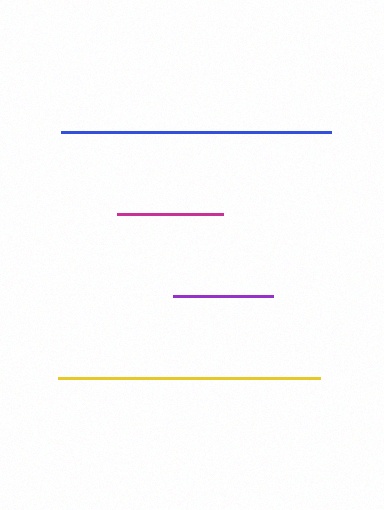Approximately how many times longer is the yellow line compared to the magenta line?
The yellow line is approximately 2.5 times the length of the magenta line.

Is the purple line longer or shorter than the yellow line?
The yellow line is longer than the purple line.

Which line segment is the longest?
The blue line is the longest at approximately 270 pixels.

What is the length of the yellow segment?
The yellow segment is approximately 261 pixels long.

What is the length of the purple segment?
The purple segment is approximately 100 pixels long.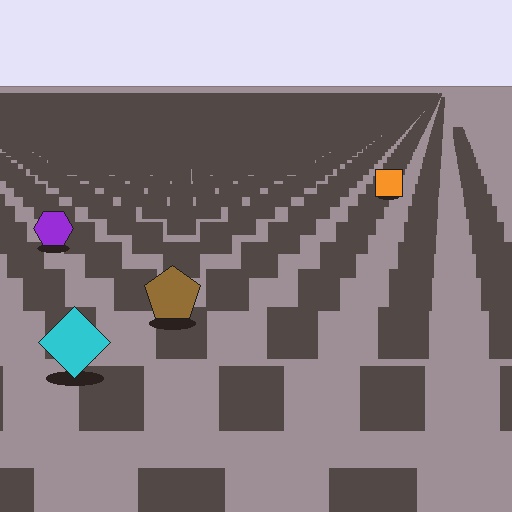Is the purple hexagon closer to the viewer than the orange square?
Yes. The purple hexagon is closer — you can tell from the texture gradient: the ground texture is coarser near it.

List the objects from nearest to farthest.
From nearest to farthest: the cyan diamond, the brown pentagon, the purple hexagon, the orange square.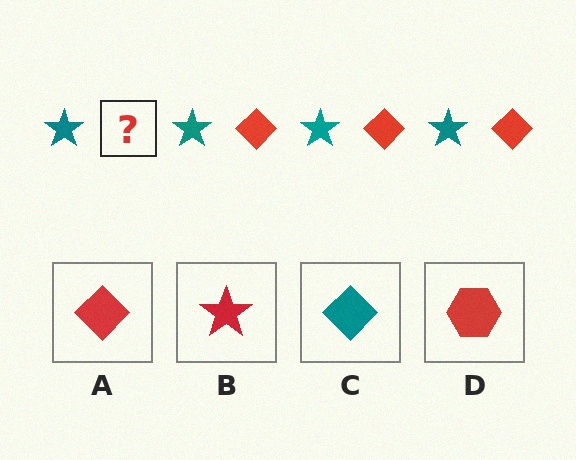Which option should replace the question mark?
Option A.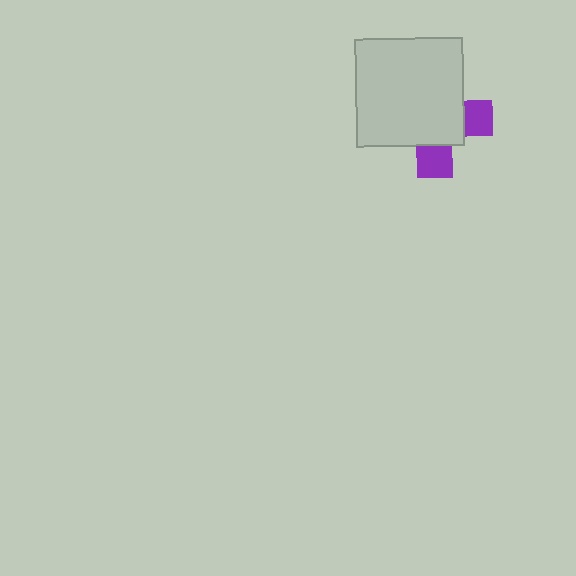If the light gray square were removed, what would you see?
You would see the complete purple cross.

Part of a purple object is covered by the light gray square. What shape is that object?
It is a cross.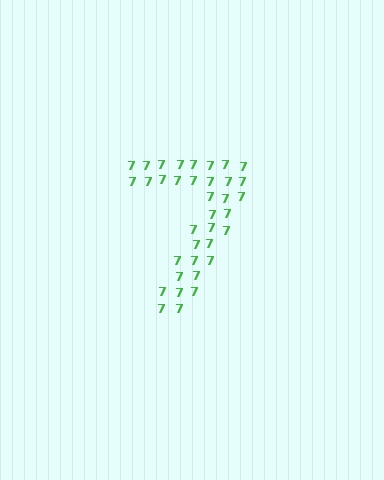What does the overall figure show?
The overall figure shows the digit 7.